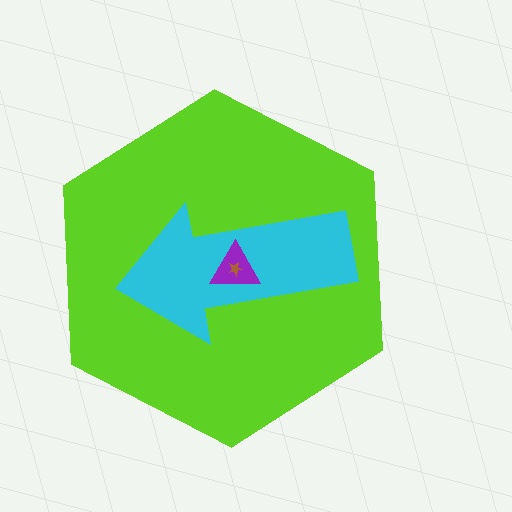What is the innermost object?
The brown star.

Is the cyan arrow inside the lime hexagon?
Yes.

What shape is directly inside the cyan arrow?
The purple triangle.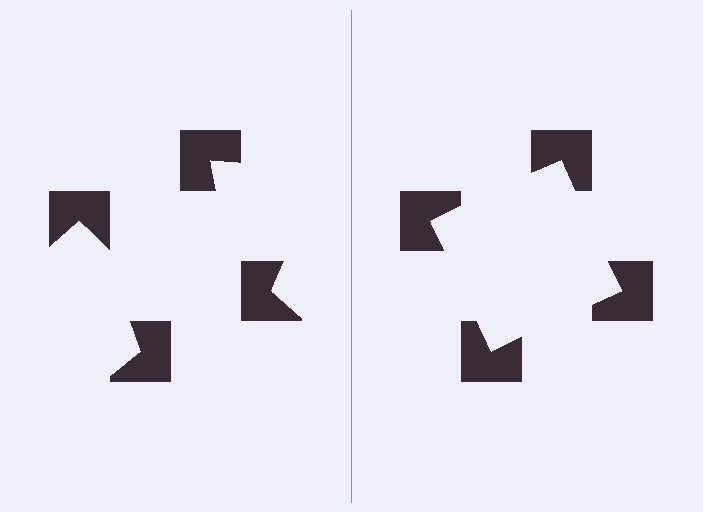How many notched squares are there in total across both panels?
8 — 4 on each side.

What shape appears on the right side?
An illusory square.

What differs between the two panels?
The notched squares are positioned identically on both sides; only the wedge orientations differ. On the right they align to a square; on the left they are misaligned.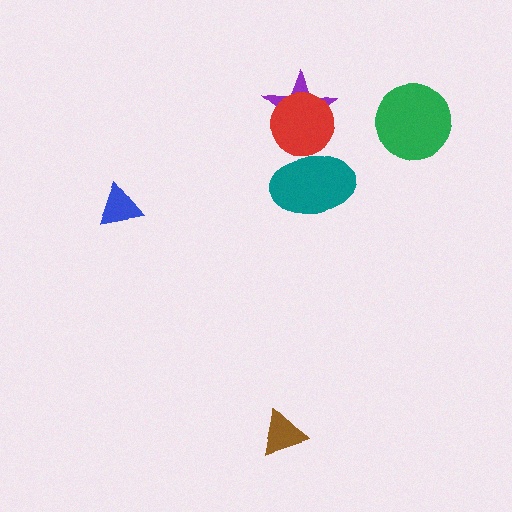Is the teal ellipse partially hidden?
Yes, it is partially covered by another shape.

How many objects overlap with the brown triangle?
0 objects overlap with the brown triangle.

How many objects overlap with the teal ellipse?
1 object overlaps with the teal ellipse.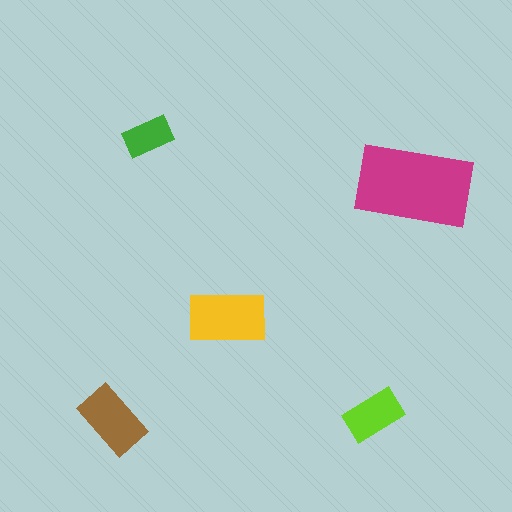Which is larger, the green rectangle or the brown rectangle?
The brown one.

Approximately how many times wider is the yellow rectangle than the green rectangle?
About 1.5 times wider.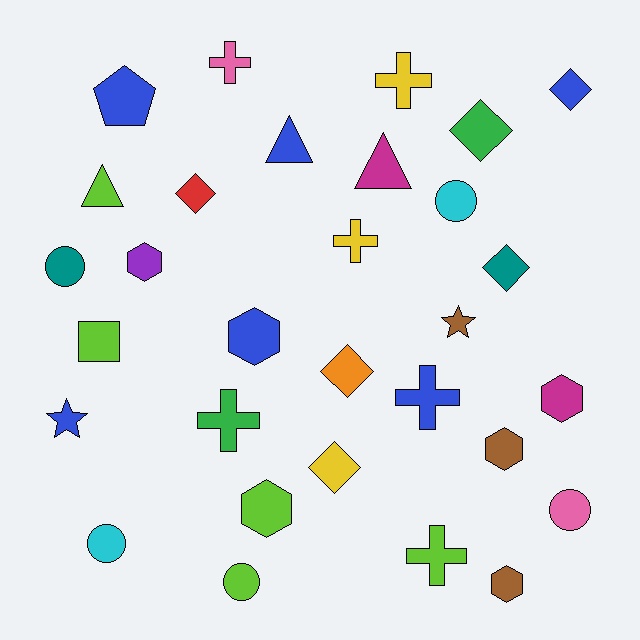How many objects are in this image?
There are 30 objects.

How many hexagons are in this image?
There are 6 hexagons.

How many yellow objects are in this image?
There are 3 yellow objects.